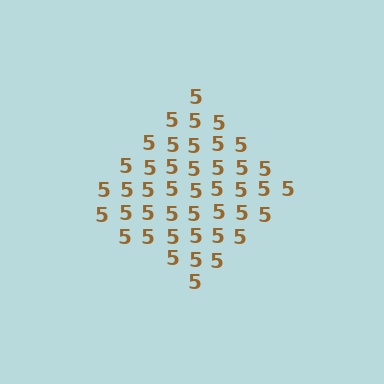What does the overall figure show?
The overall figure shows a diamond.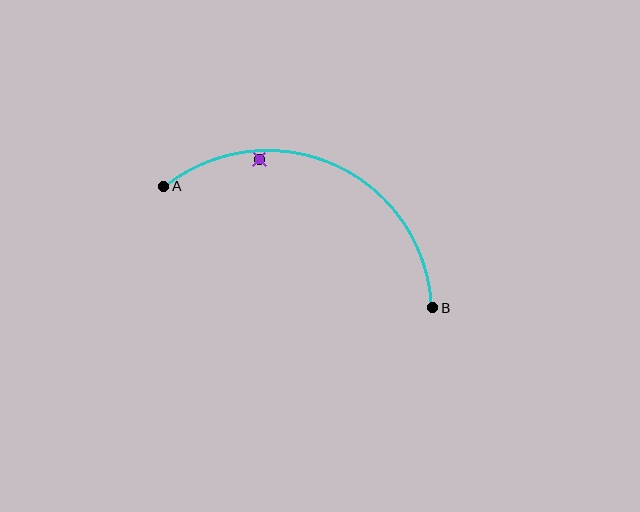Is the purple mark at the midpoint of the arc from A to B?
No — the purple mark does not lie on the arc at all. It sits slightly inside the curve.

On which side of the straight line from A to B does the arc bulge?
The arc bulges above the straight line connecting A and B.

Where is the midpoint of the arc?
The arc midpoint is the point on the curve farthest from the straight line joining A and B. It sits above that line.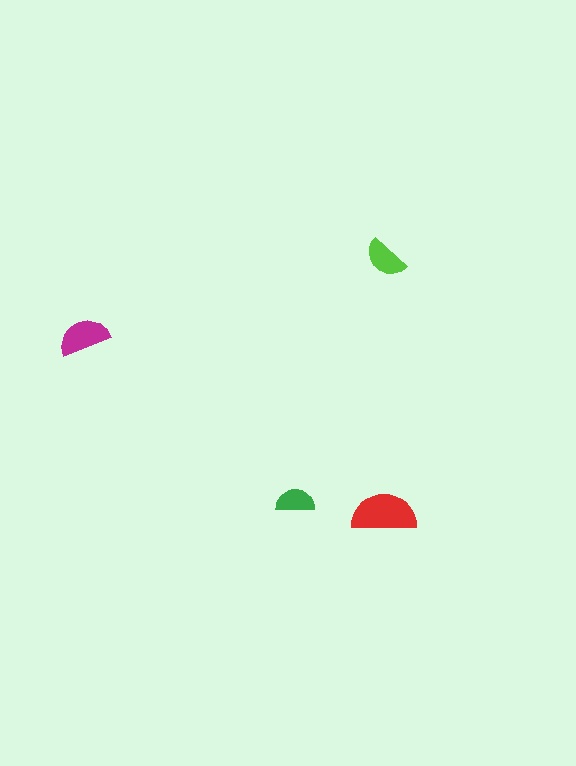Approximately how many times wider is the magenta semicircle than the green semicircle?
About 1.5 times wider.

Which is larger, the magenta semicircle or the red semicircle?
The red one.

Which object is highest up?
The lime semicircle is topmost.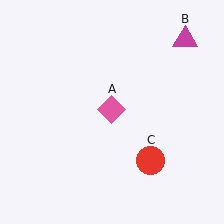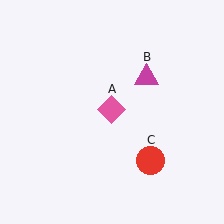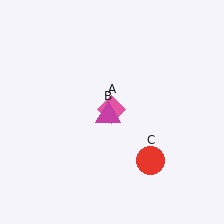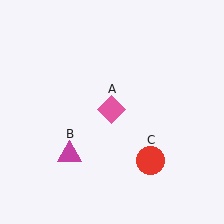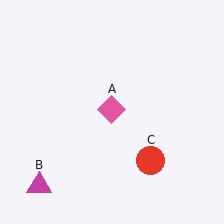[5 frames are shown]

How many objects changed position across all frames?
1 object changed position: magenta triangle (object B).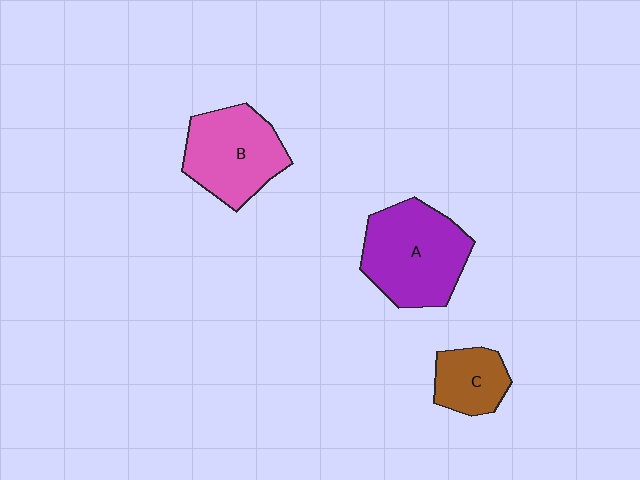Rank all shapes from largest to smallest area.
From largest to smallest: A (purple), B (pink), C (brown).